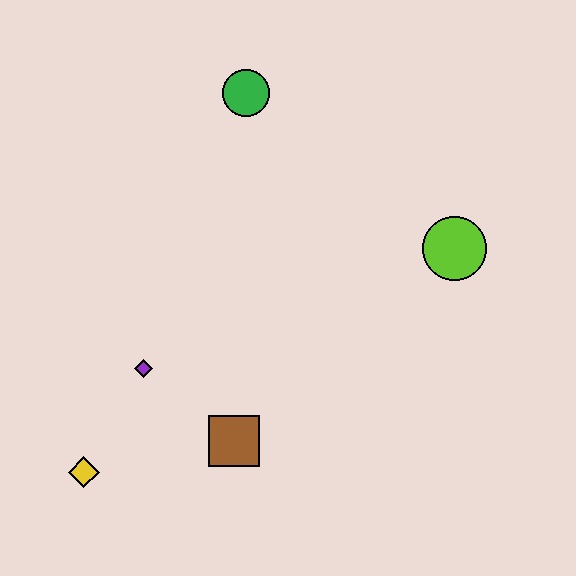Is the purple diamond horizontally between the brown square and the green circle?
No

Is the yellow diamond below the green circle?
Yes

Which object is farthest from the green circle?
The yellow diamond is farthest from the green circle.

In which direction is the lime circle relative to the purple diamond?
The lime circle is to the right of the purple diamond.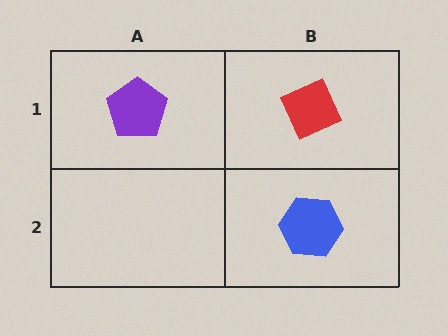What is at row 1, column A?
A purple pentagon.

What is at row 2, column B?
A blue hexagon.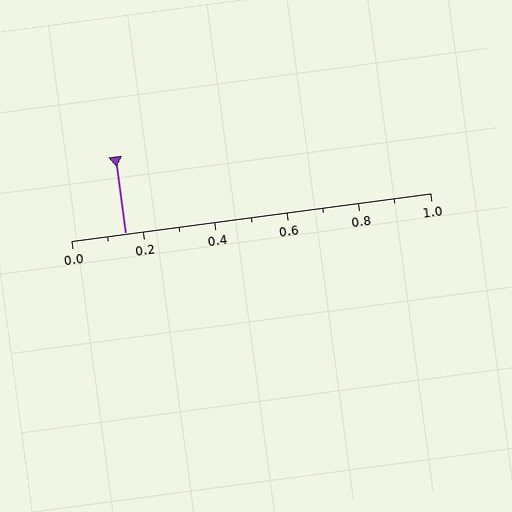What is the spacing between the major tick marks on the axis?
The major ticks are spaced 0.2 apart.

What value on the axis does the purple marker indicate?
The marker indicates approximately 0.15.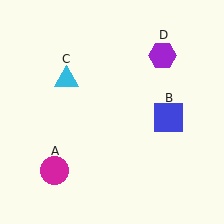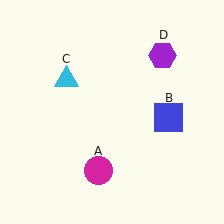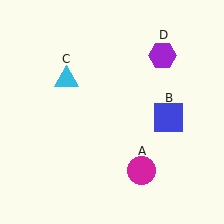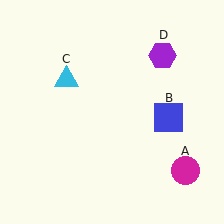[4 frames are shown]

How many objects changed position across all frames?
1 object changed position: magenta circle (object A).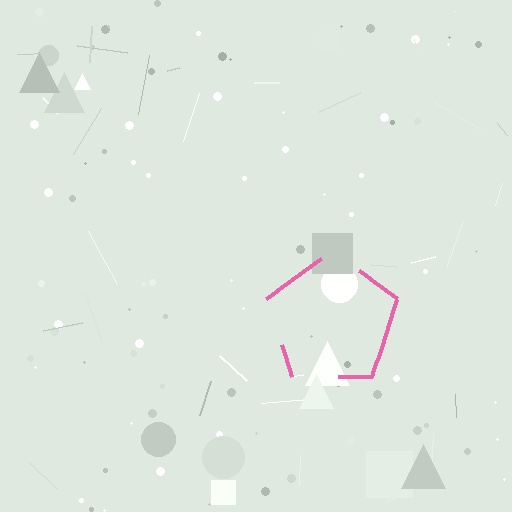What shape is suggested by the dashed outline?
The dashed outline suggests a pentagon.